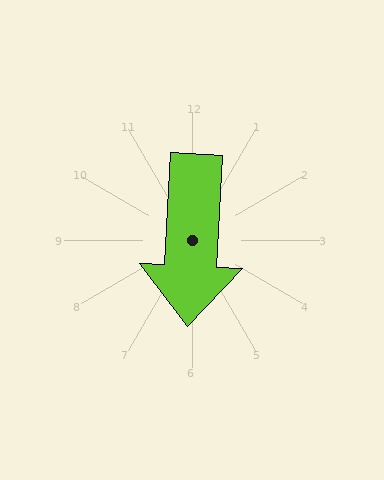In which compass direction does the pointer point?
South.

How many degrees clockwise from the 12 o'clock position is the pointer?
Approximately 183 degrees.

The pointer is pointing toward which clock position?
Roughly 6 o'clock.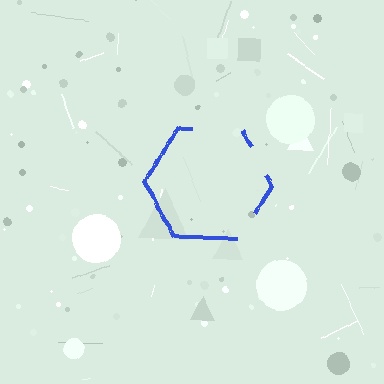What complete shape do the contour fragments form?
The contour fragments form a hexagon.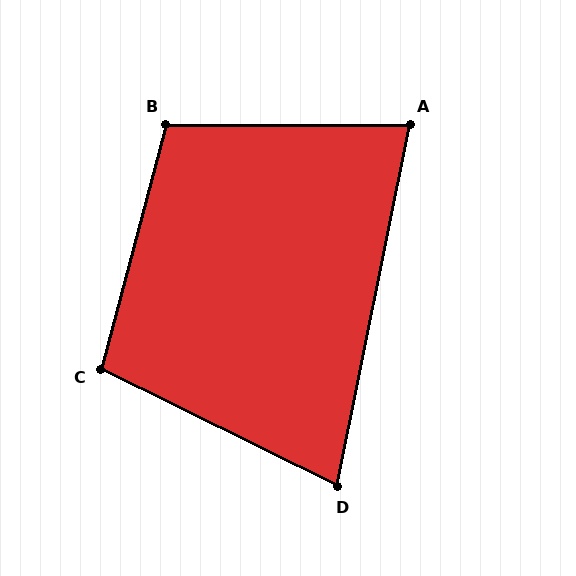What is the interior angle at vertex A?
Approximately 79 degrees (acute).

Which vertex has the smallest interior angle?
D, at approximately 75 degrees.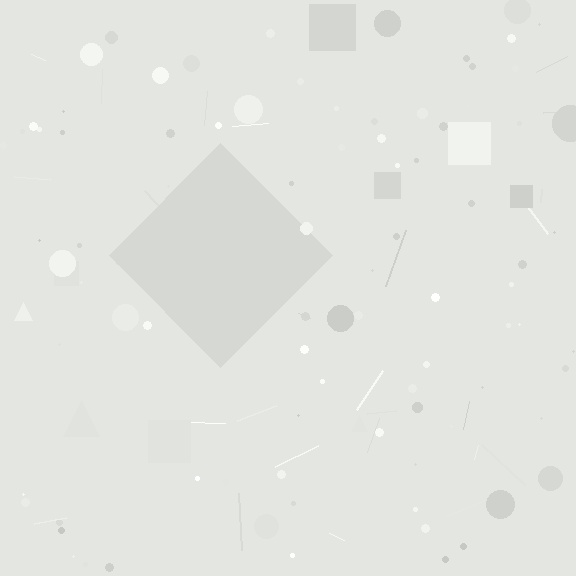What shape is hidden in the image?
A diamond is hidden in the image.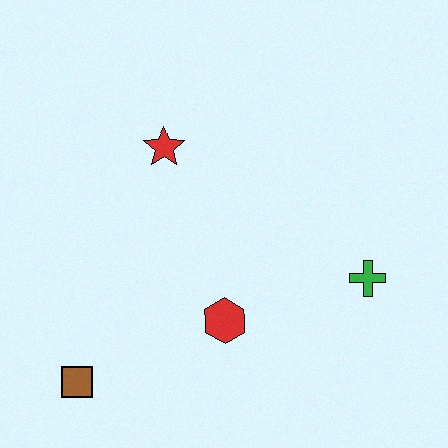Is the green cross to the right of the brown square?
Yes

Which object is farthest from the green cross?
The brown square is farthest from the green cross.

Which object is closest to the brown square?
The red hexagon is closest to the brown square.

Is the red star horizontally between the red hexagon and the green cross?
No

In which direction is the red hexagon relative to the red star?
The red hexagon is below the red star.